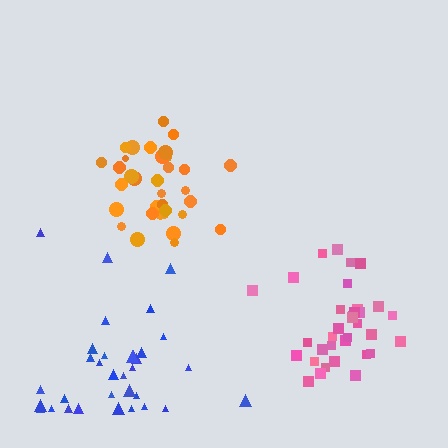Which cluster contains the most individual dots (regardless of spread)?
Pink (34).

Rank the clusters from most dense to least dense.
orange, pink, blue.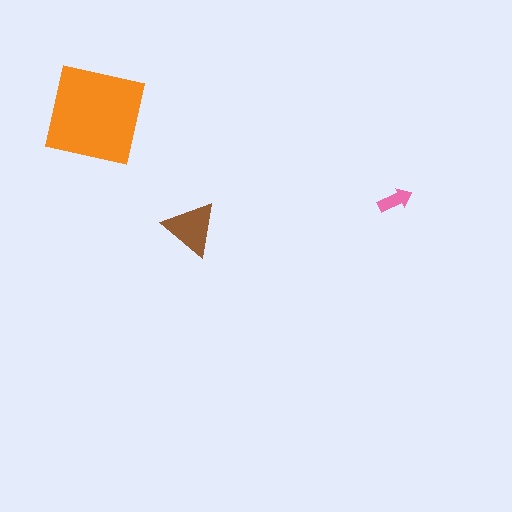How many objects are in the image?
There are 3 objects in the image.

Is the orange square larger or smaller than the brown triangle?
Larger.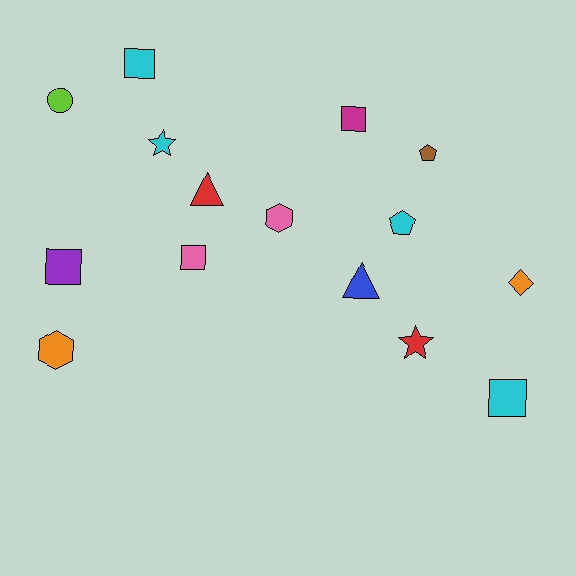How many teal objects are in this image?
There are no teal objects.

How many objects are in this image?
There are 15 objects.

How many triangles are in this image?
There are 2 triangles.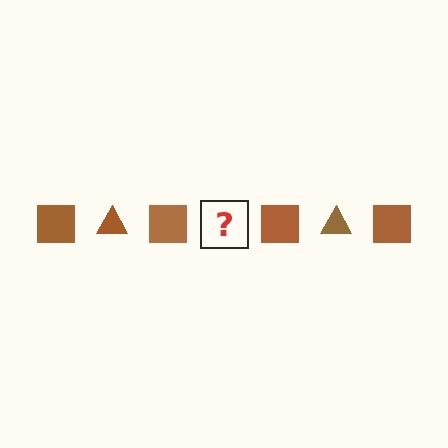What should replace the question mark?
The question mark should be replaced with a brown triangle.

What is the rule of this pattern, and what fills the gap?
The rule is that the pattern cycles through square, triangle shapes in brown. The gap should be filled with a brown triangle.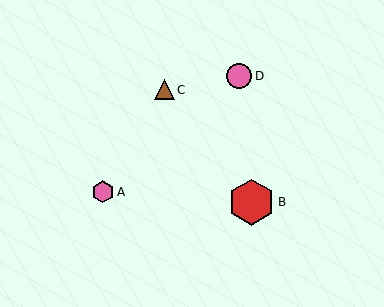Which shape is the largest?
The red hexagon (labeled B) is the largest.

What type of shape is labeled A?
Shape A is a pink hexagon.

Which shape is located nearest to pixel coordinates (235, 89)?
The pink circle (labeled D) at (239, 76) is nearest to that location.